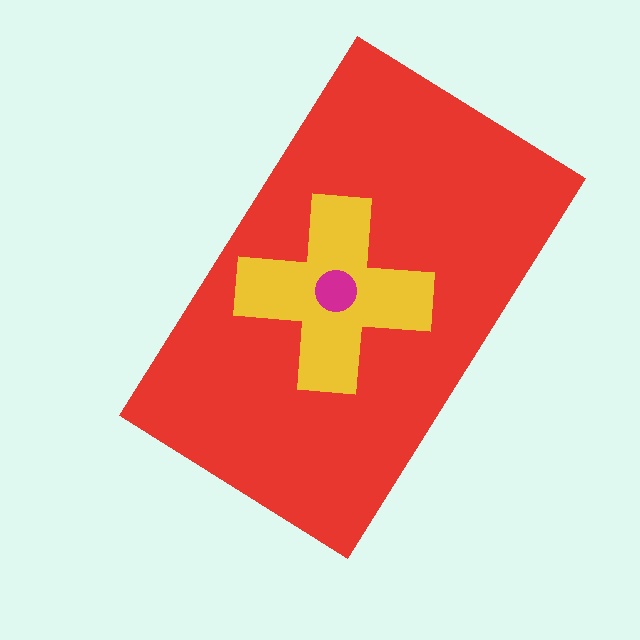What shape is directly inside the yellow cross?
The magenta circle.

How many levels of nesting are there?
3.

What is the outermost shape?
The red rectangle.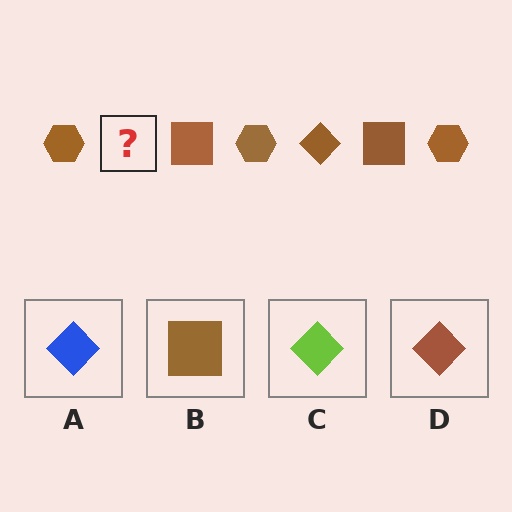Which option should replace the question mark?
Option D.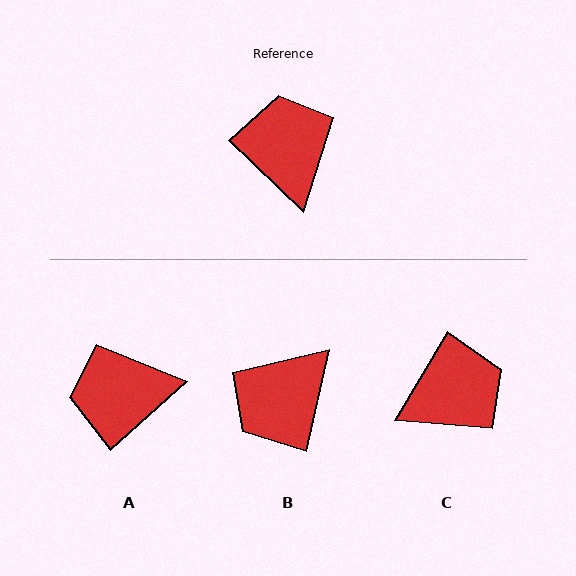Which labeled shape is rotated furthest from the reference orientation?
B, about 121 degrees away.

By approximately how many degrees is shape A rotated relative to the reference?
Approximately 85 degrees counter-clockwise.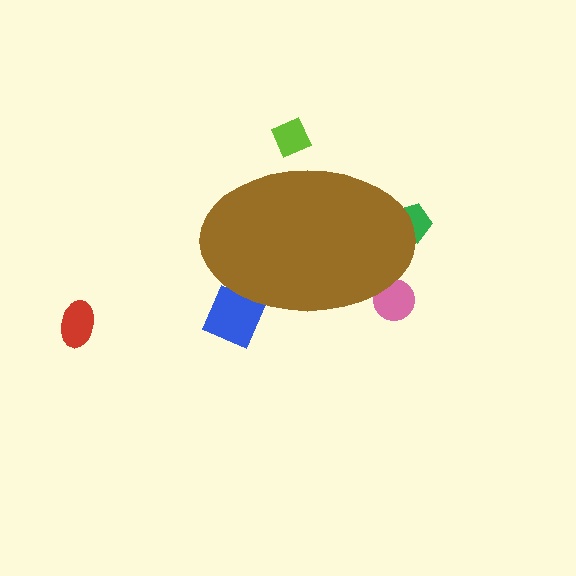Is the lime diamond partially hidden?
Yes, the lime diamond is partially hidden behind the brown ellipse.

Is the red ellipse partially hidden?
No, the red ellipse is fully visible.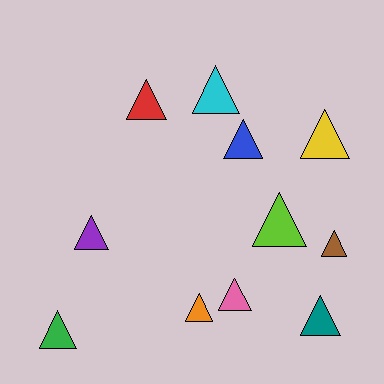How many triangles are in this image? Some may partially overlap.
There are 11 triangles.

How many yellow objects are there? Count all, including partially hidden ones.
There is 1 yellow object.